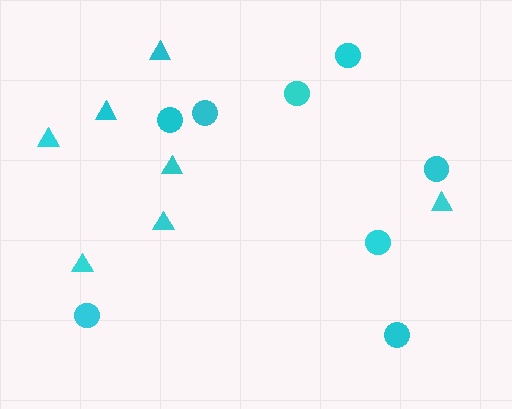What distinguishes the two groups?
There are 2 groups: one group of circles (8) and one group of triangles (7).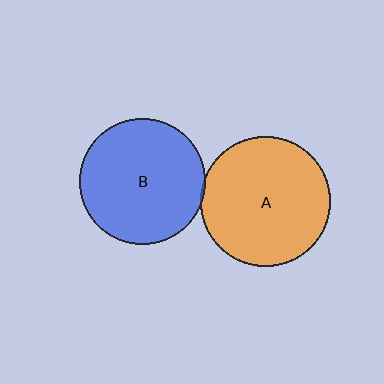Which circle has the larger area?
Circle A (orange).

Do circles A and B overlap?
Yes.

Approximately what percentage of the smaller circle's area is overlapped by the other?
Approximately 5%.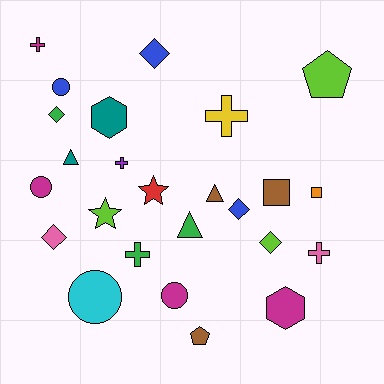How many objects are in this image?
There are 25 objects.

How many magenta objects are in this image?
There are 4 magenta objects.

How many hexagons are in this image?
There are 2 hexagons.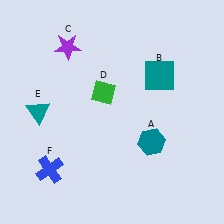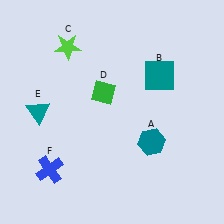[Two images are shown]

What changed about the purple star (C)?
In Image 1, C is purple. In Image 2, it changed to lime.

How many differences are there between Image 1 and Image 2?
There is 1 difference between the two images.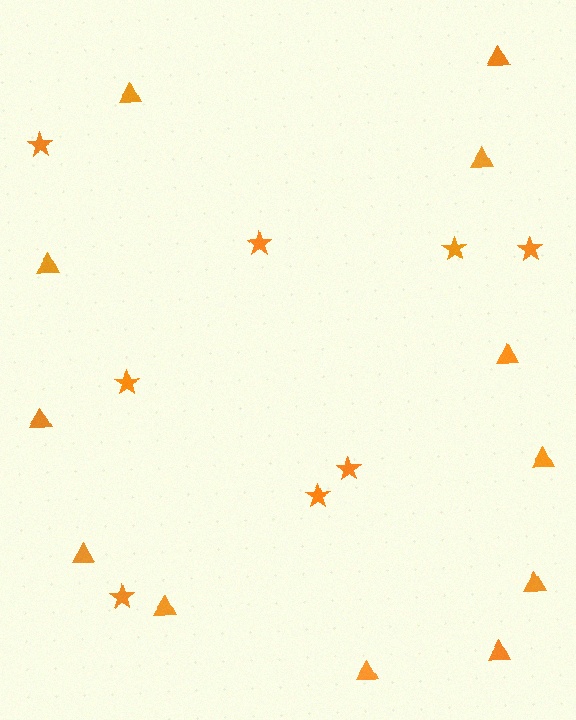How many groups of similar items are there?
There are 2 groups: one group of triangles (12) and one group of stars (8).